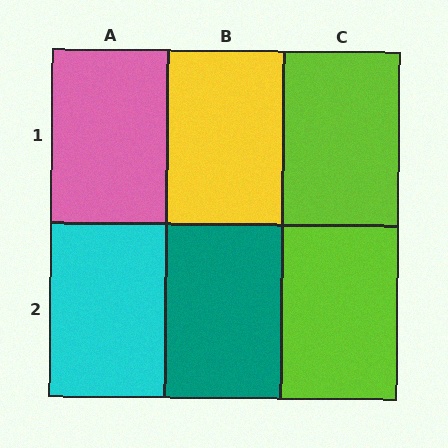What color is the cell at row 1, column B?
Yellow.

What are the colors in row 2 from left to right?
Cyan, teal, lime.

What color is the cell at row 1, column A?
Pink.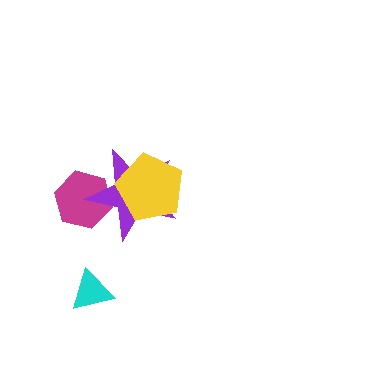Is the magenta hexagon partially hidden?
Yes, it is partially covered by another shape.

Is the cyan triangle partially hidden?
No, no other shape covers it.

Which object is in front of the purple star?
The yellow pentagon is in front of the purple star.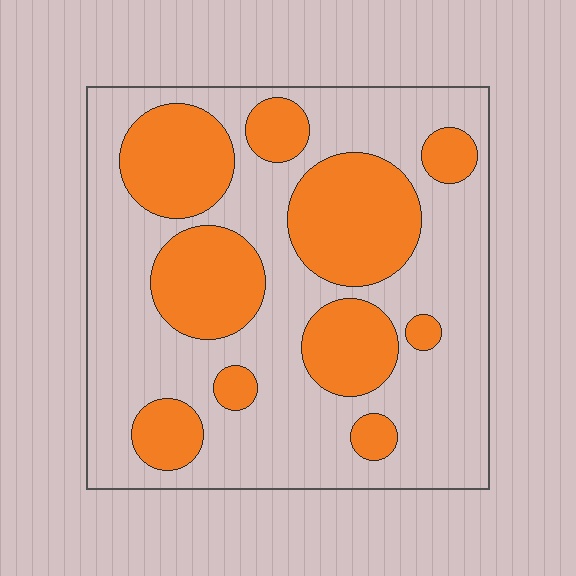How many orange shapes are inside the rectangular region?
10.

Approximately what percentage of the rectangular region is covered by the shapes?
Approximately 35%.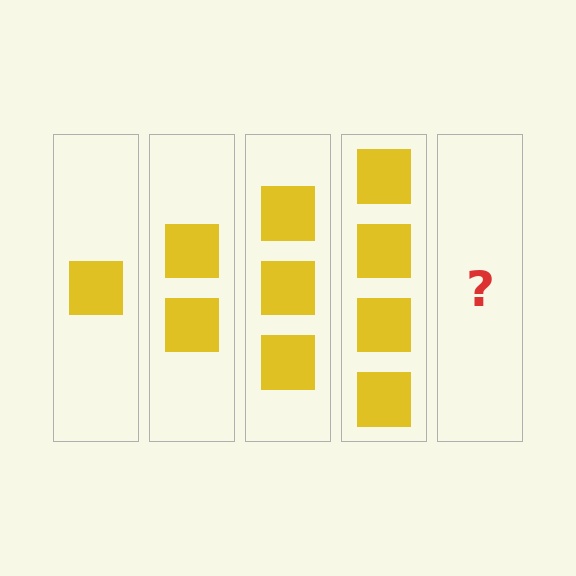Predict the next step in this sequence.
The next step is 5 squares.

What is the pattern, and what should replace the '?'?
The pattern is that each step adds one more square. The '?' should be 5 squares.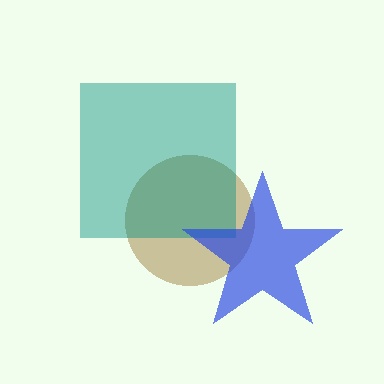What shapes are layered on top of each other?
The layered shapes are: a brown circle, a teal square, a blue star.